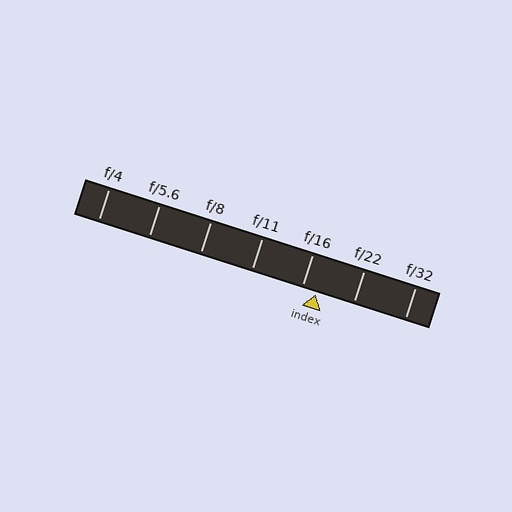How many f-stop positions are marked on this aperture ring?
There are 7 f-stop positions marked.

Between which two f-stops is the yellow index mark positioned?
The index mark is between f/16 and f/22.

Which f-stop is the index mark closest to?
The index mark is closest to f/16.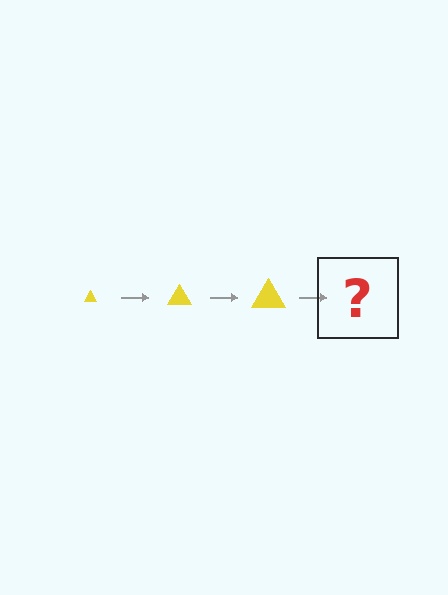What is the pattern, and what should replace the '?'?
The pattern is that the triangle gets progressively larger each step. The '?' should be a yellow triangle, larger than the previous one.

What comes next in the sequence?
The next element should be a yellow triangle, larger than the previous one.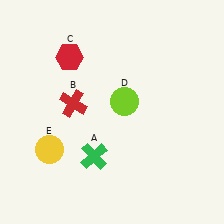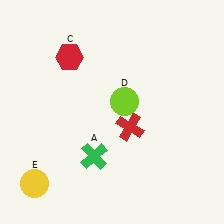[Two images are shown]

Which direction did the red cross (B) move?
The red cross (B) moved right.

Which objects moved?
The objects that moved are: the red cross (B), the yellow circle (E).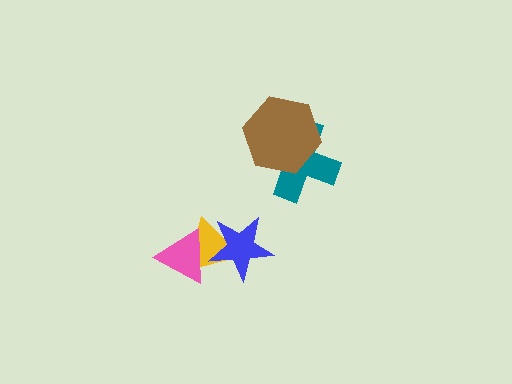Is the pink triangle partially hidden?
Yes, it is partially covered by another shape.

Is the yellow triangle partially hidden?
Yes, it is partially covered by another shape.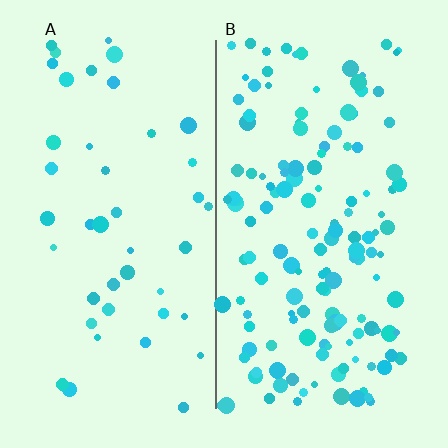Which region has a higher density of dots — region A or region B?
B (the right).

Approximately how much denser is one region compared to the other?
Approximately 3.3× — region B over region A.